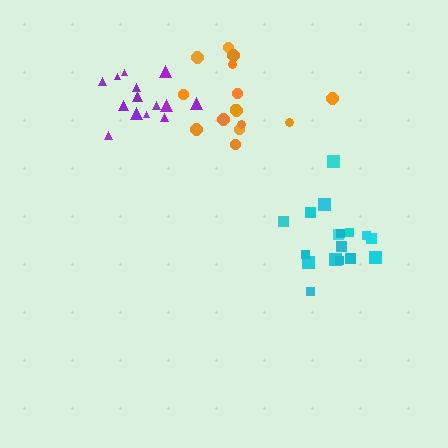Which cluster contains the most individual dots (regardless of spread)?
Cyan (17).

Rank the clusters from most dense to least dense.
cyan, purple, orange.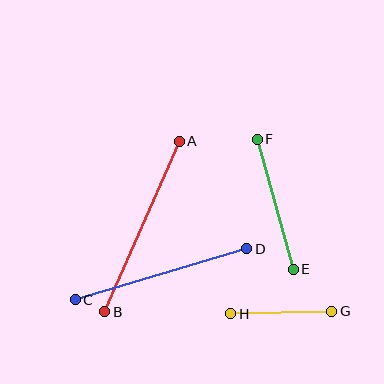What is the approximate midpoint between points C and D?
The midpoint is at approximately (161, 274) pixels.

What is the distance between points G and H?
The distance is approximately 101 pixels.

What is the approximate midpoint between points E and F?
The midpoint is at approximately (275, 204) pixels.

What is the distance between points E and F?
The distance is approximately 135 pixels.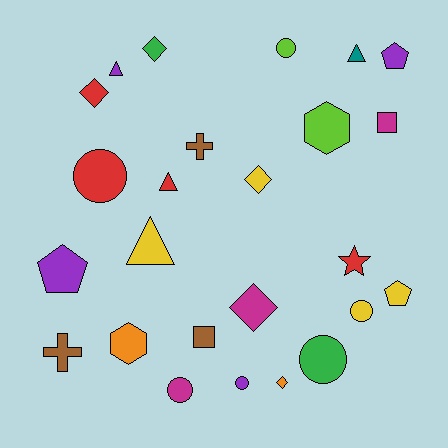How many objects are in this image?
There are 25 objects.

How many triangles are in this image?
There are 4 triangles.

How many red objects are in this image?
There are 4 red objects.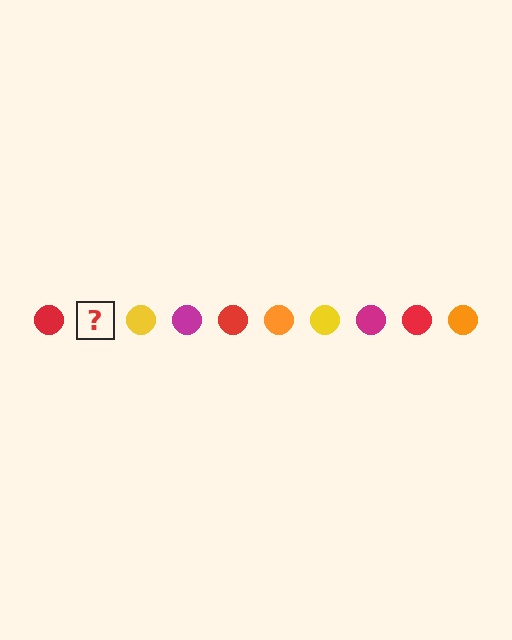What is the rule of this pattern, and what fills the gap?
The rule is that the pattern cycles through red, orange, yellow, magenta circles. The gap should be filled with an orange circle.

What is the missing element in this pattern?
The missing element is an orange circle.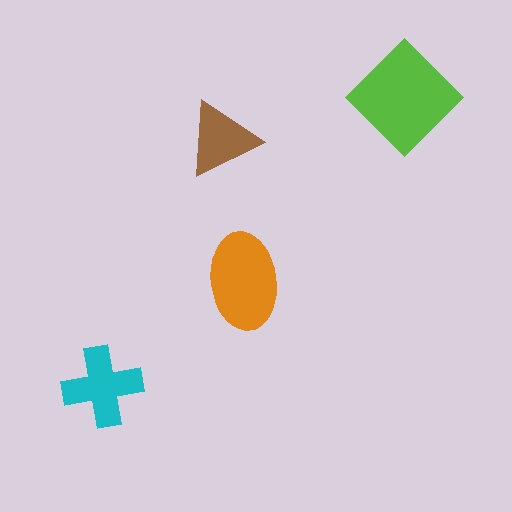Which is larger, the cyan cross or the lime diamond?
The lime diamond.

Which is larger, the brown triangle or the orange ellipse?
The orange ellipse.